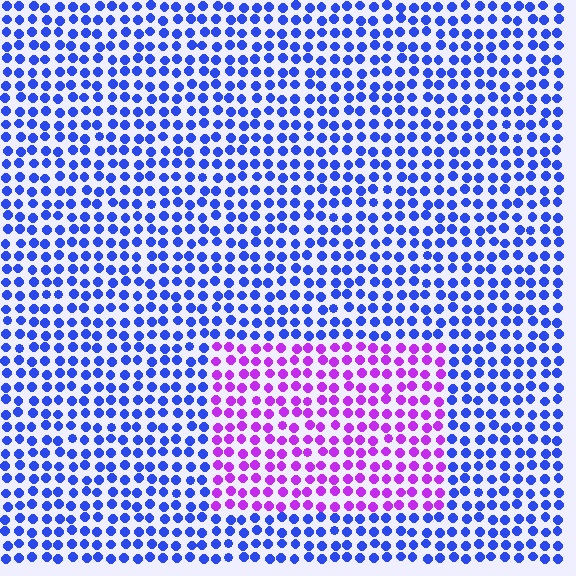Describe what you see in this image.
The image is filled with small blue elements in a uniform arrangement. A rectangle-shaped region is visible where the elements are tinted to a slightly different hue, forming a subtle color boundary.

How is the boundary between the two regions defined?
The boundary is defined purely by a slight shift in hue (about 57 degrees). Spacing, size, and orientation are identical on both sides.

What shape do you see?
I see a rectangle.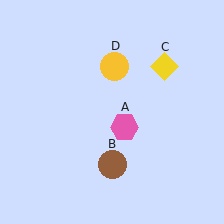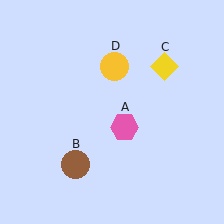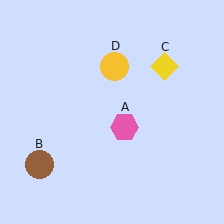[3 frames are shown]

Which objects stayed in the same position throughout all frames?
Pink hexagon (object A) and yellow diamond (object C) and yellow circle (object D) remained stationary.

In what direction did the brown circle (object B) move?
The brown circle (object B) moved left.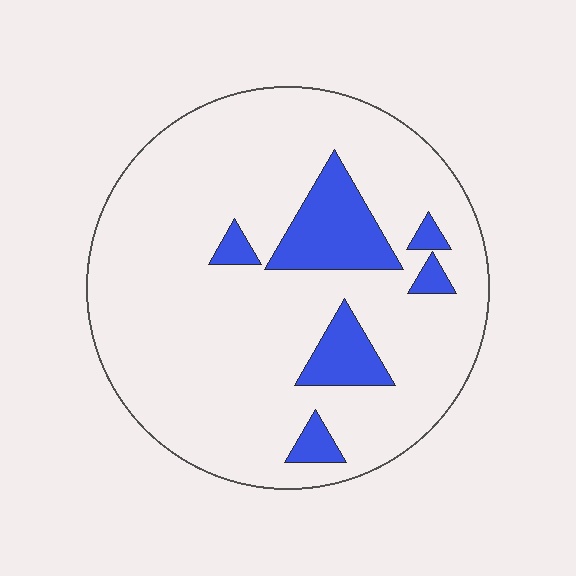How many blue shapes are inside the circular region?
6.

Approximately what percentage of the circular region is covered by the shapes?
Approximately 15%.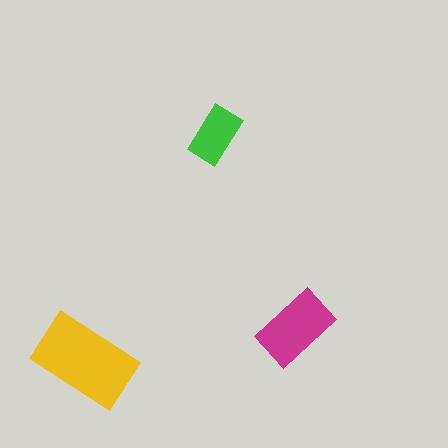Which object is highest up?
The green rectangle is topmost.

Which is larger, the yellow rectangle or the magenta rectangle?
The yellow one.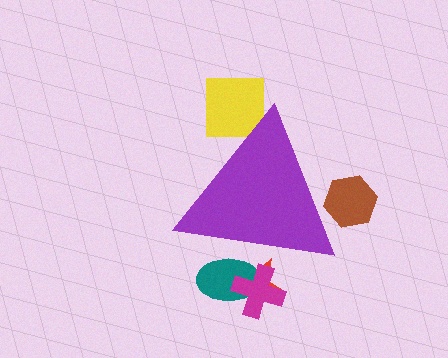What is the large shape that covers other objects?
A purple triangle.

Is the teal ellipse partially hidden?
Yes, the teal ellipse is partially hidden behind the purple triangle.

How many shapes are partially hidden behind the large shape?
5 shapes are partially hidden.